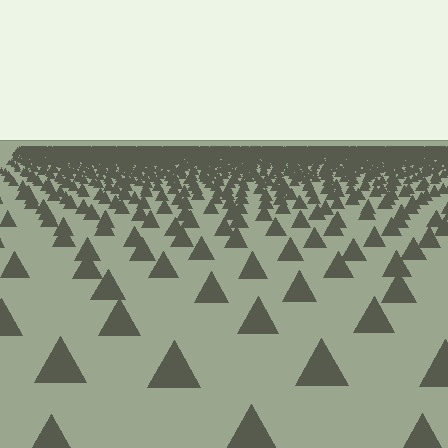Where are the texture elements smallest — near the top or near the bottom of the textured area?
Near the top.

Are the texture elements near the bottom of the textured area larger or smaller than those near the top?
Larger. Near the bottom, elements are closer to the viewer and appear at a bigger on-screen size.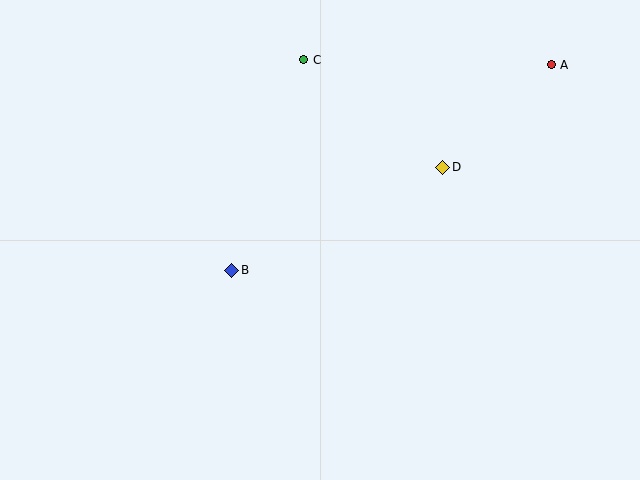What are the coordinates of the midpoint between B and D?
The midpoint between B and D is at (337, 219).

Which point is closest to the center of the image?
Point B at (232, 270) is closest to the center.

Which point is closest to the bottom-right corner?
Point D is closest to the bottom-right corner.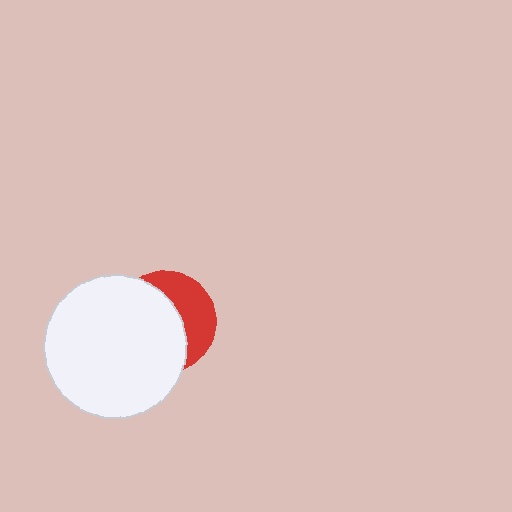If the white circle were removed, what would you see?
You would see the complete red circle.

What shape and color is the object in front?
The object in front is a white circle.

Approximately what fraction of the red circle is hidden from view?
Roughly 62% of the red circle is hidden behind the white circle.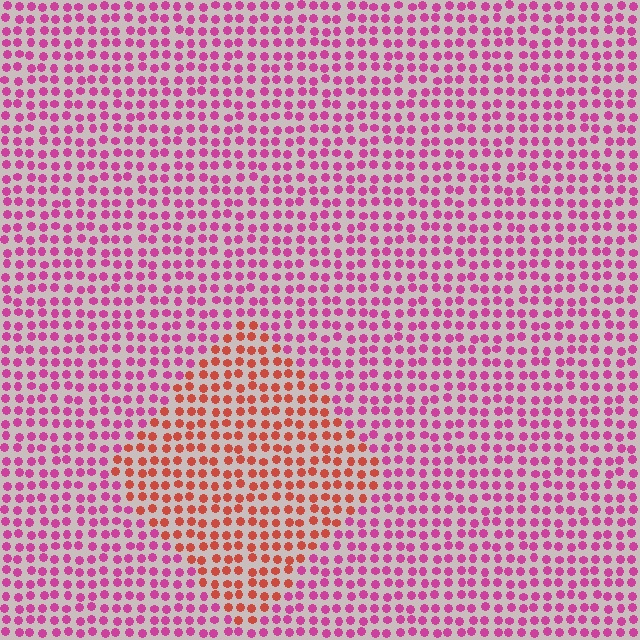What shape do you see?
I see a diamond.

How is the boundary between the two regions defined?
The boundary is defined purely by a slight shift in hue (about 45 degrees). Spacing, size, and orientation are identical on both sides.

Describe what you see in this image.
The image is filled with small magenta elements in a uniform arrangement. A diamond-shaped region is visible where the elements are tinted to a slightly different hue, forming a subtle color boundary.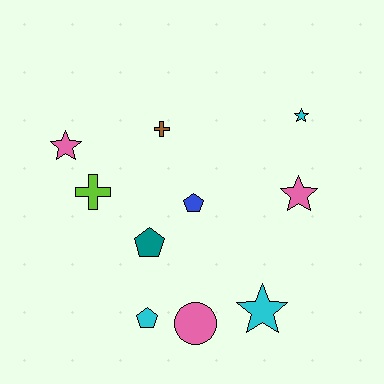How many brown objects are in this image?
There is 1 brown object.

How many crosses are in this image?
There are 2 crosses.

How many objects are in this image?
There are 10 objects.